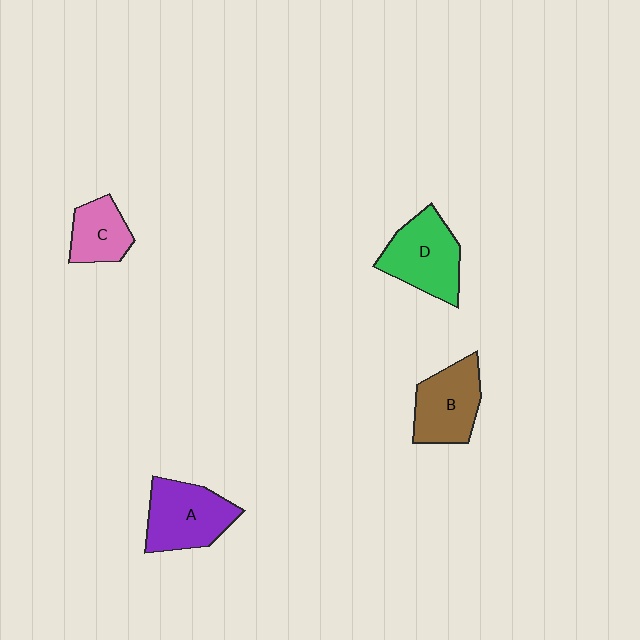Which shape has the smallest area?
Shape C (pink).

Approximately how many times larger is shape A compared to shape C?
Approximately 1.6 times.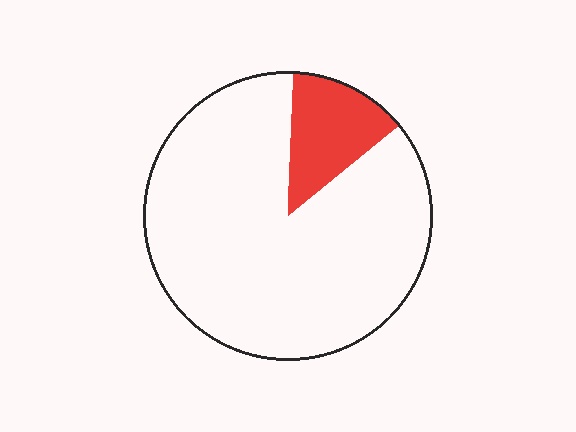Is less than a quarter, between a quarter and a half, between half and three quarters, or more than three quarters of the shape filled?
Less than a quarter.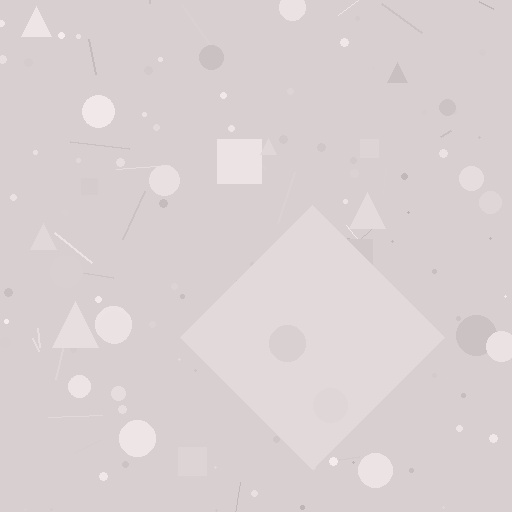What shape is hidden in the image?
A diamond is hidden in the image.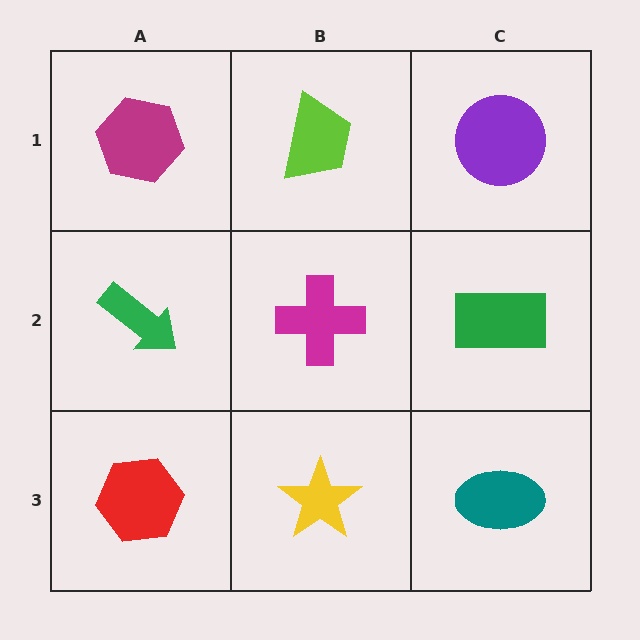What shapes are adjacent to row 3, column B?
A magenta cross (row 2, column B), a red hexagon (row 3, column A), a teal ellipse (row 3, column C).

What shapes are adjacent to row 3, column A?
A green arrow (row 2, column A), a yellow star (row 3, column B).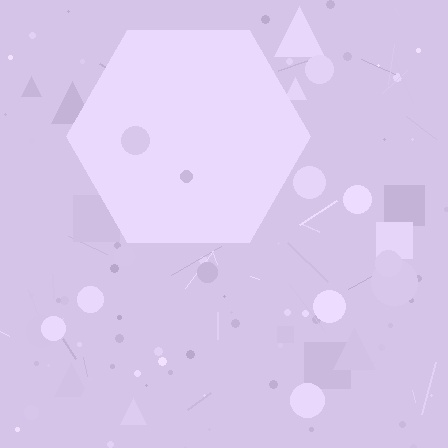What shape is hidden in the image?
A hexagon is hidden in the image.